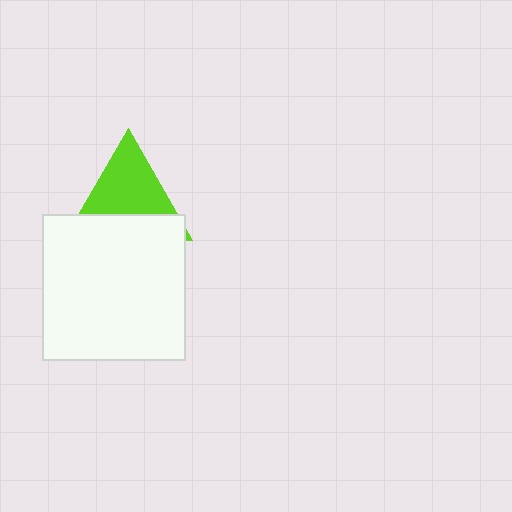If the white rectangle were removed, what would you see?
You would see the complete lime triangle.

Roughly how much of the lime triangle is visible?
About half of it is visible (roughly 58%).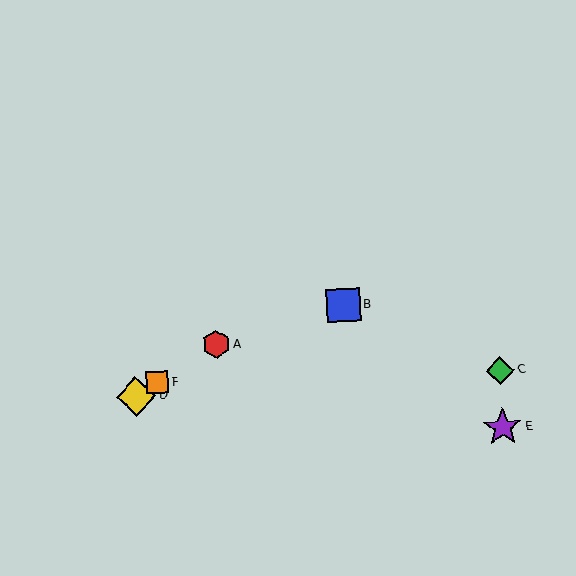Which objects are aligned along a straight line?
Objects A, D, F are aligned along a straight line.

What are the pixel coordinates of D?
Object D is at (136, 396).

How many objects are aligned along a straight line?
3 objects (A, D, F) are aligned along a straight line.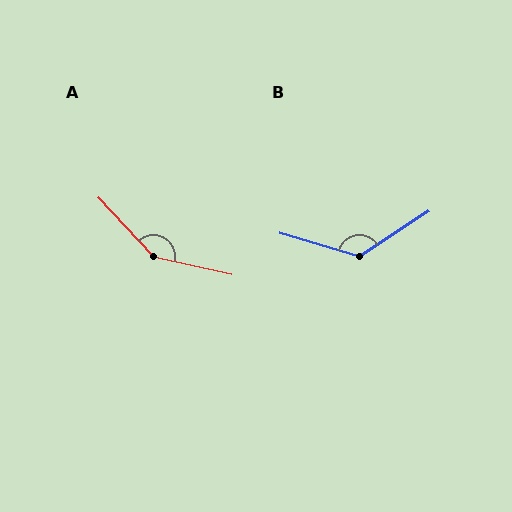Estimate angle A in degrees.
Approximately 146 degrees.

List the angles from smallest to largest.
B (131°), A (146°).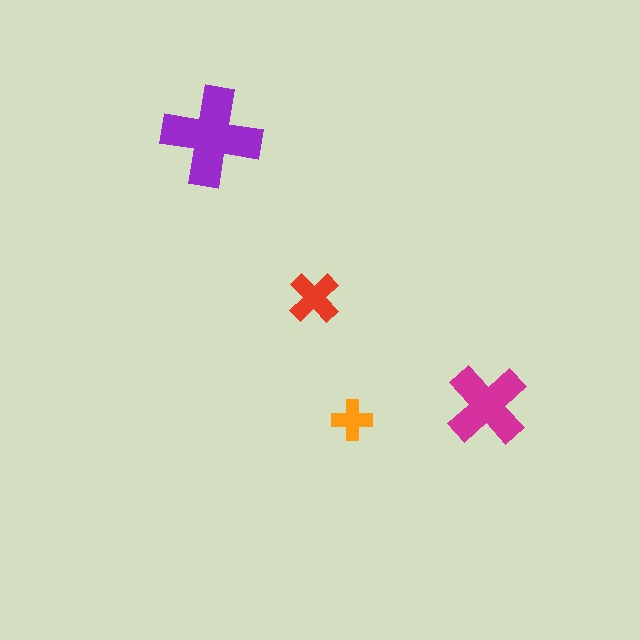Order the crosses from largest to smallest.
the purple one, the magenta one, the red one, the orange one.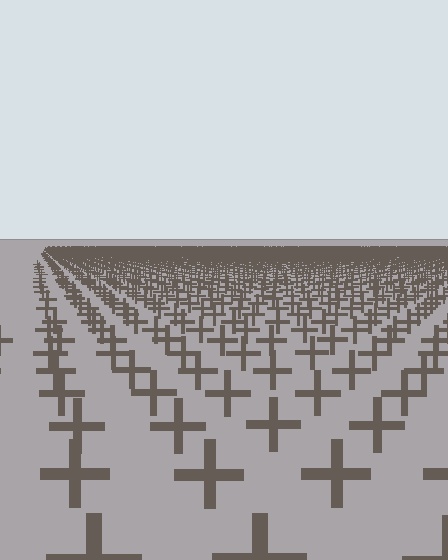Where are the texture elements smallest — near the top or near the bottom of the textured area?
Near the top.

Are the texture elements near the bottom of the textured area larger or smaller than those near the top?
Larger. Near the bottom, elements are closer to the viewer and appear at a bigger on-screen size.